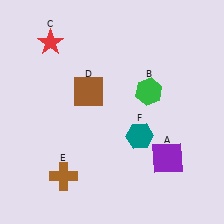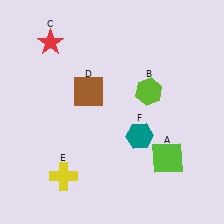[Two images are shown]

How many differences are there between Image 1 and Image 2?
There are 3 differences between the two images.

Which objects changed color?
A changed from purple to lime. B changed from green to lime. E changed from brown to yellow.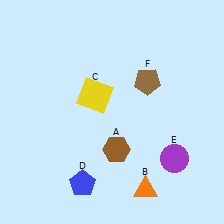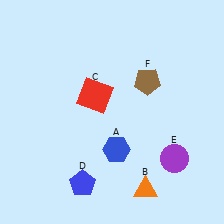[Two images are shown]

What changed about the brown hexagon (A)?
In Image 1, A is brown. In Image 2, it changed to blue.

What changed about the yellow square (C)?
In Image 1, C is yellow. In Image 2, it changed to red.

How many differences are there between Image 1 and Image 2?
There are 2 differences between the two images.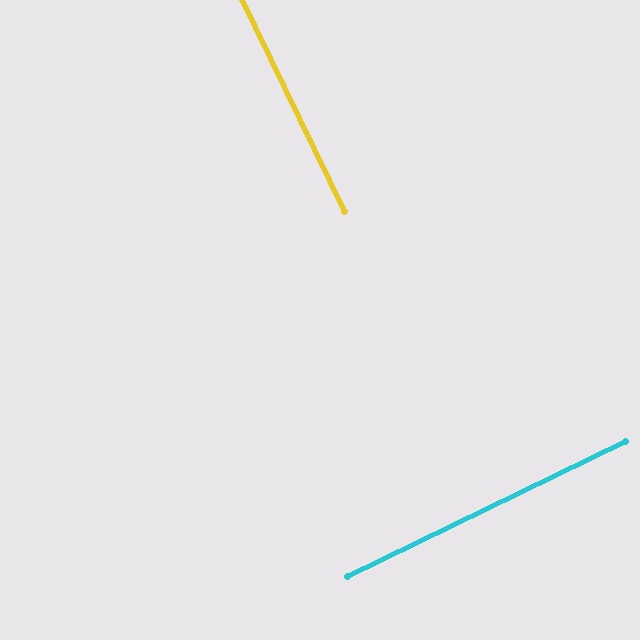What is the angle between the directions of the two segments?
Approximately 90 degrees.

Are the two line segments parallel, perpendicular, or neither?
Perpendicular — they meet at approximately 90°.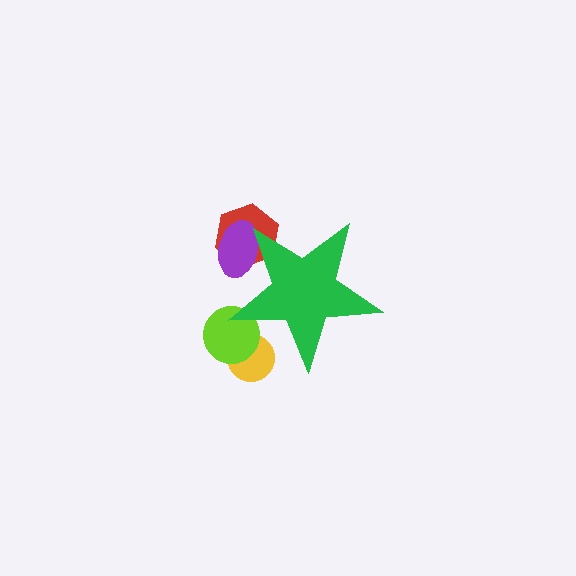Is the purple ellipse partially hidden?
Yes, the purple ellipse is partially hidden behind the green star.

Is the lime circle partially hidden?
Yes, the lime circle is partially hidden behind the green star.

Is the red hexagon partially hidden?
Yes, the red hexagon is partially hidden behind the green star.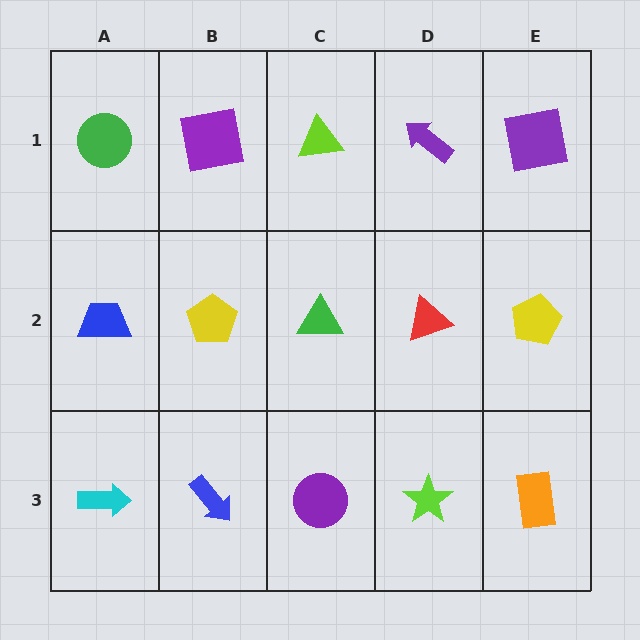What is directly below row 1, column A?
A blue trapezoid.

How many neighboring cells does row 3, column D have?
3.